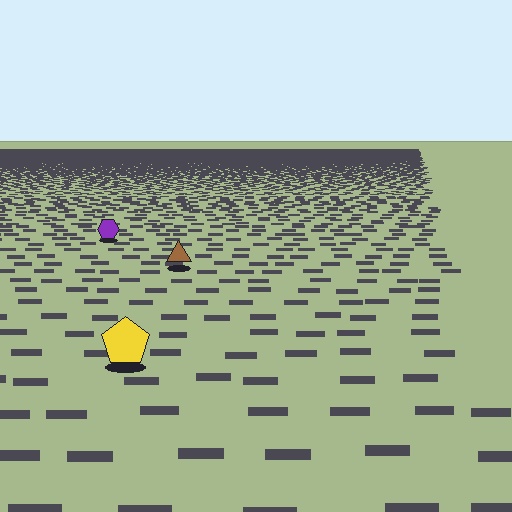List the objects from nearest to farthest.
From nearest to farthest: the yellow pentagon, the brown triangle, the purple hexagon.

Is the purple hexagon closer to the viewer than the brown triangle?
No. The brown triangle is closer — you can tell from the texture gradient: the ground texture is coarser near it.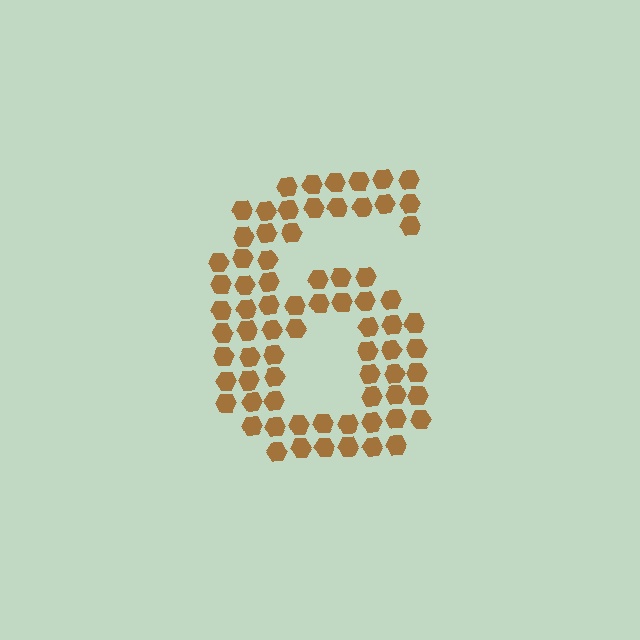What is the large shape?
The large shape is the digit 6.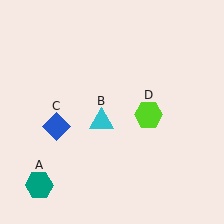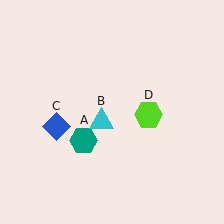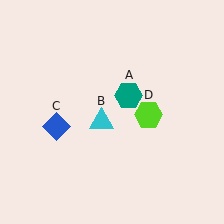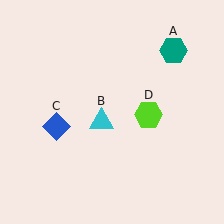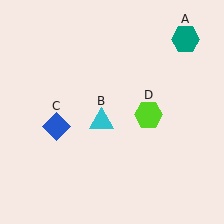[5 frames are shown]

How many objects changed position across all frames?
1 object changed position: teal hexagon (object A).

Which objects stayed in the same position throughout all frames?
Cyan triangle (object B) and blue diamond (object C) and lime hexagon (object D) remained stationary.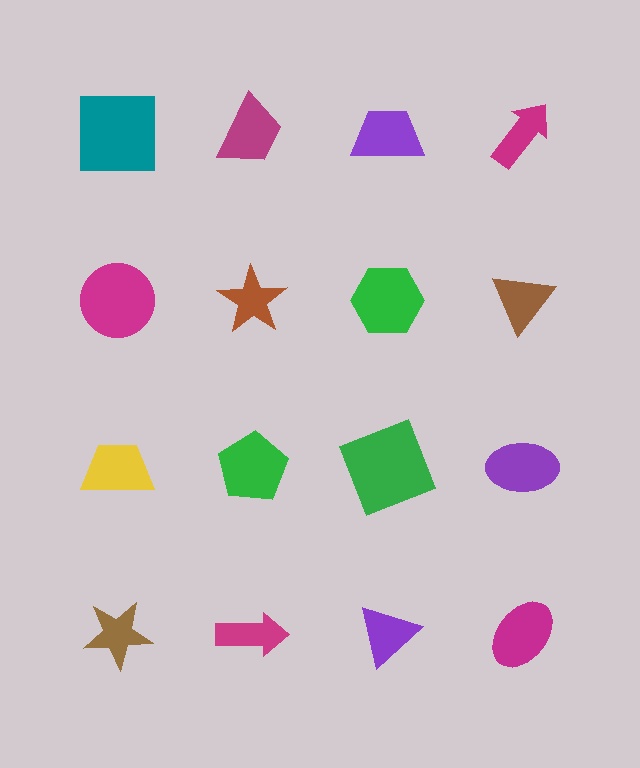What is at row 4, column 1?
A brown star.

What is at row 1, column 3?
A purple trapezoid.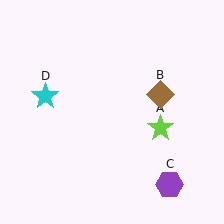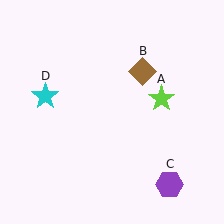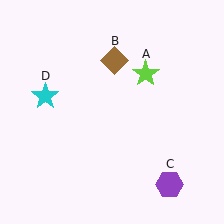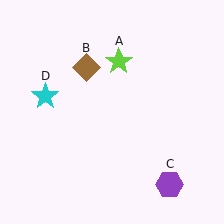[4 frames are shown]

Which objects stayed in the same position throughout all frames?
Purple hexagon (object C) and cyan star (object D) remained stationary.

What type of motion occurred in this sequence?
The lime star (object A), brown diamond (object B) rotated counterclockwise around the center of the scene.